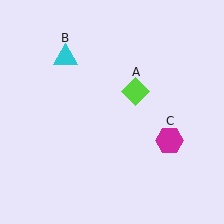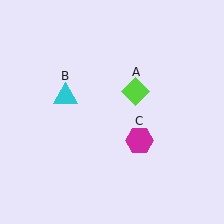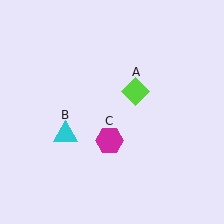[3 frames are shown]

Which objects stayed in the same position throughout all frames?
Lime diamond (object A) remained stationary.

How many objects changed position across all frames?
2 objects changed position: cyan triangle (object B), magenta hexagon (object C).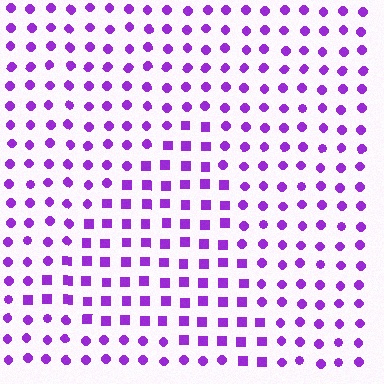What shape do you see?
I see a triangle.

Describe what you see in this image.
The image is filled with small purple elements arranged in a uniform grid. A triangle-shaped region contains squares, while the surrounding area contains circles. The boundary is defined purely by the change in element shape.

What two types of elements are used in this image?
The image uses squares inside the triangle region and circles outside it.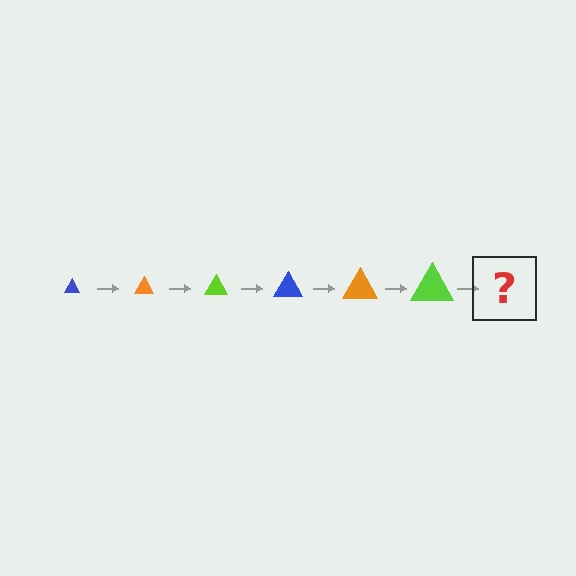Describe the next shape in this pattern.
It should be a blue triangle, larger than the previous one.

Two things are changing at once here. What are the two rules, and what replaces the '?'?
The two rules are that the triangle grows larger each step and the color cycles through blue, orange, and lime. The '?' should be a blue triangle, larger than the previous one.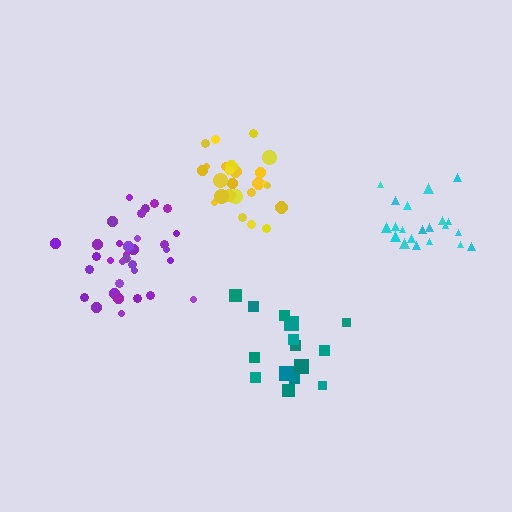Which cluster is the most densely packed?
Yellow.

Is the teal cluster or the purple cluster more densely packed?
Purple.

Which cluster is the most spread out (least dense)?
Teal.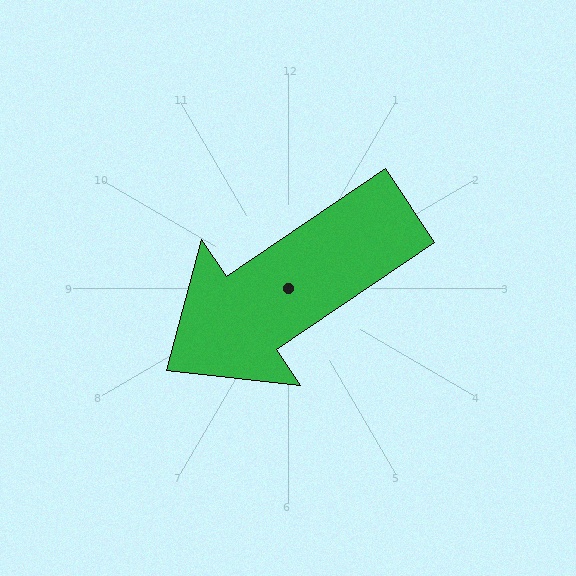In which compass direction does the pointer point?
Southwest.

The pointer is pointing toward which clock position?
Roughly 8 o'clock.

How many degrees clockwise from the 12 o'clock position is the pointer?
Approximately 236 degrees.